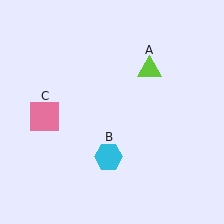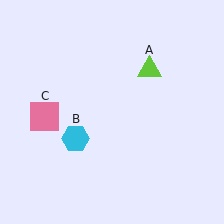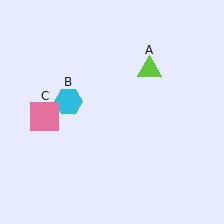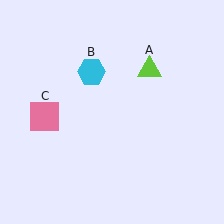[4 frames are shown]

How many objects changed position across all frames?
1 object changed position: cyan hexagon (object B).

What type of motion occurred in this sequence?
The cyan hexagon (object B) rotated clockwise around the center of the scene.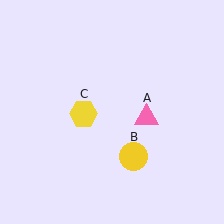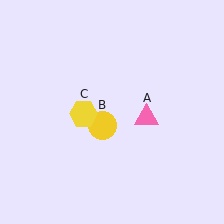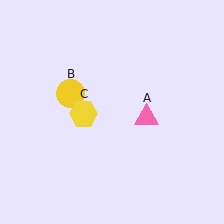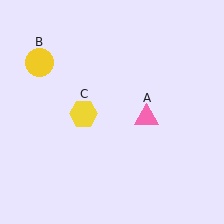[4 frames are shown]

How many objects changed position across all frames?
1 object changed position: yellow circle (object B).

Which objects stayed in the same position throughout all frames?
Pink triangle (object A) and yellow hexagon (object C) remained stationary.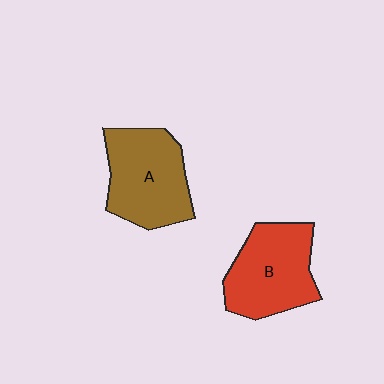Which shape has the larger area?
Shape A (brown).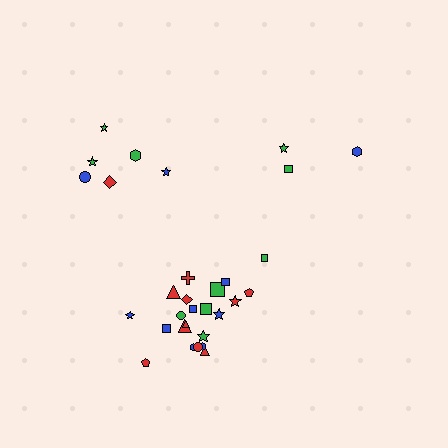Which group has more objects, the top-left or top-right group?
The top-left group.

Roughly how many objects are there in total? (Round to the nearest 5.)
Roughly 30 objects in total.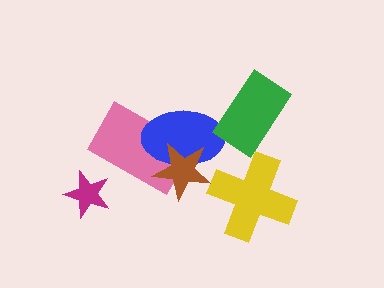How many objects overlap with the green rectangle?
0 objects overlap with the green rectangle.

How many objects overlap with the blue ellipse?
2 objects overlap with the blue ellipse.